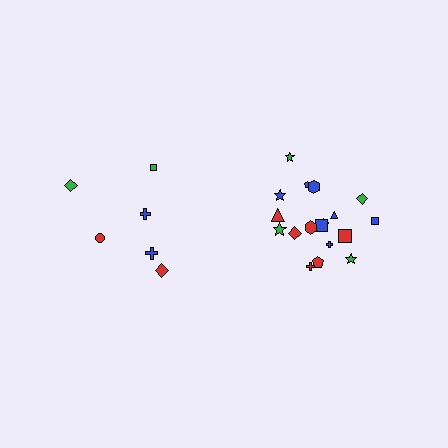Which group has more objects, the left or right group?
The right group.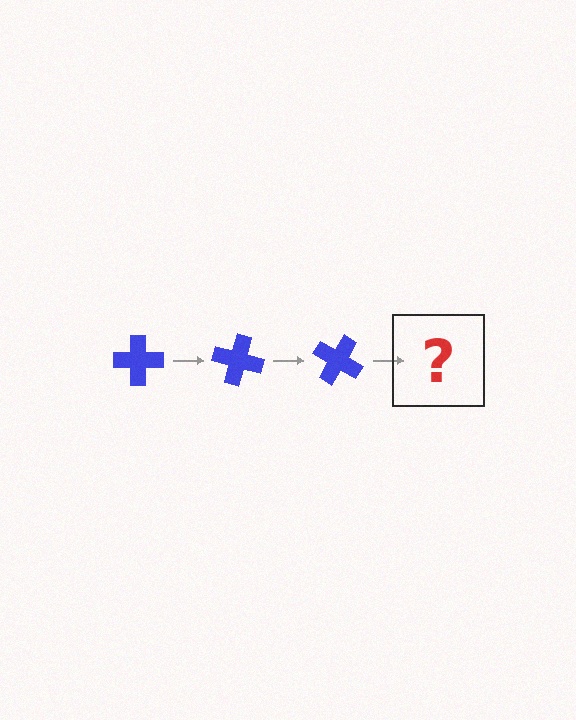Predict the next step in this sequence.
The next step is a blue cross rotated 45 degrees.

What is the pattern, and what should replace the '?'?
The pattern is that the cross rotates 15 degrees each step. The '?' should be a blue cross rotated 45 degrees.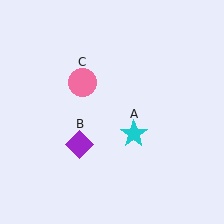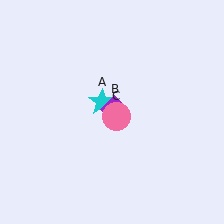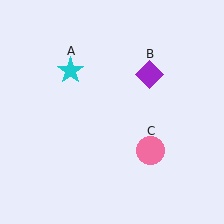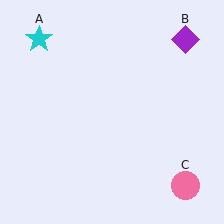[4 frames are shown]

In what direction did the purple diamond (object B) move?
The purple diamond (object B) moved up and to the right.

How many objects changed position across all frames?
3 objects changed position: cyan star (object A), purple diamond (object B), pink circle (object C).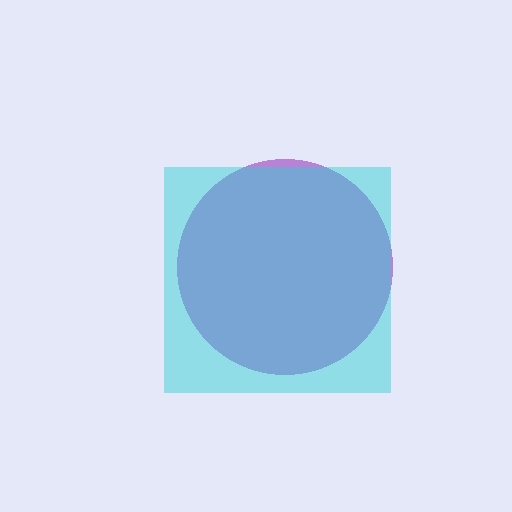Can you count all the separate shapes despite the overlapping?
Yes, there are 2 separate shapes.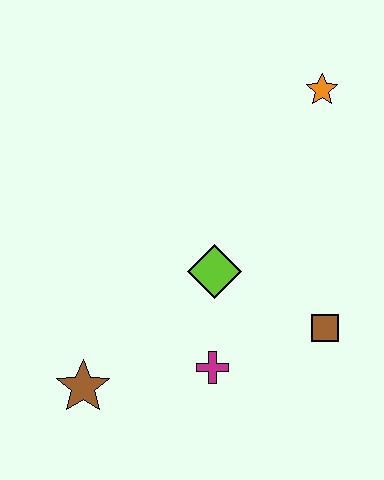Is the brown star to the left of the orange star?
Yes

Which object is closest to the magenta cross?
The lime diamond is closest to the magenta cross.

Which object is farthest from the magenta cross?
The orange star is farthest from the magenta cross.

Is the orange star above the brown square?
Yes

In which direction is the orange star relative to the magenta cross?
The orange star is above the magenta cross.